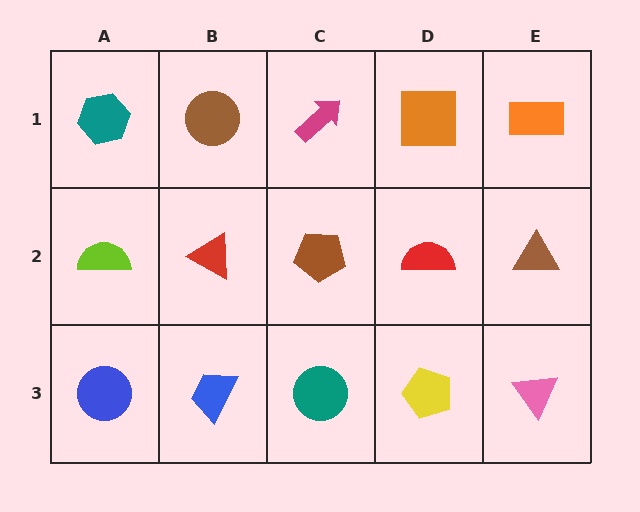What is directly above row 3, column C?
A brown pentagon.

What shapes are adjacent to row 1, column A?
A lime semicircle (row 2, column A), a brown circle (row 1, column B).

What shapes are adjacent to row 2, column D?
An orange square (row 1, column D), a yellow pentagon (row 3, column D), a brown pentagon (row 2, column C), a brown triangle (row 2, column E).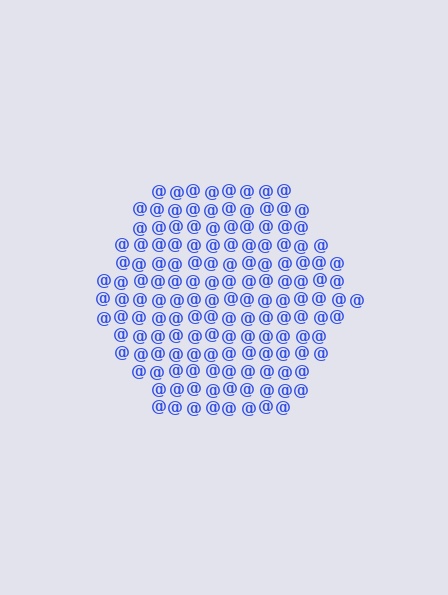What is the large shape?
The large shape is a hexagon.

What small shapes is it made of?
It is made of small at signs.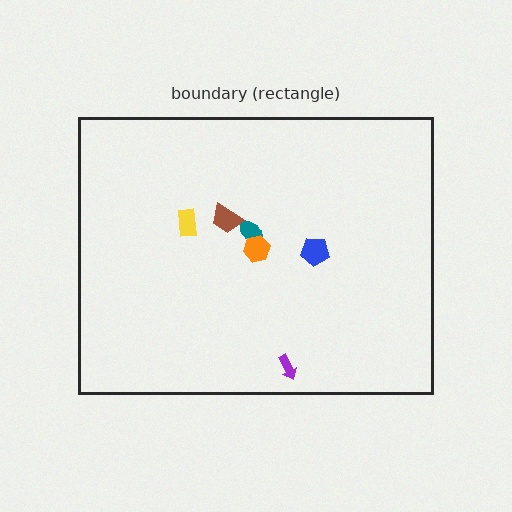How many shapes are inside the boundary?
6 inside, 0 outside.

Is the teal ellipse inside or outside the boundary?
Inside.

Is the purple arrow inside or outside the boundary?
Inside.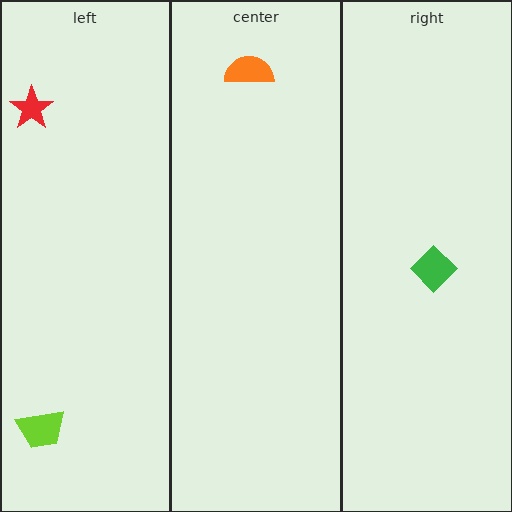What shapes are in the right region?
The green diamond.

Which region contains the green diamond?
The right region.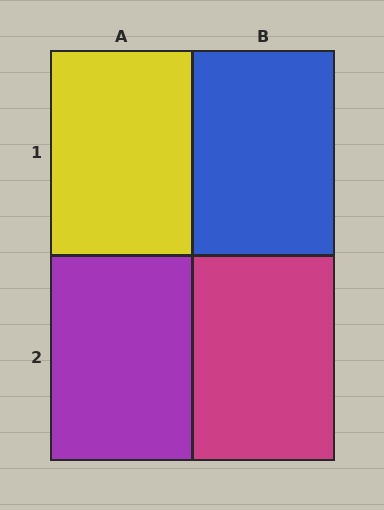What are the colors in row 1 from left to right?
Yellow, blue.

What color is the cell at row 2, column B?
Magenta.